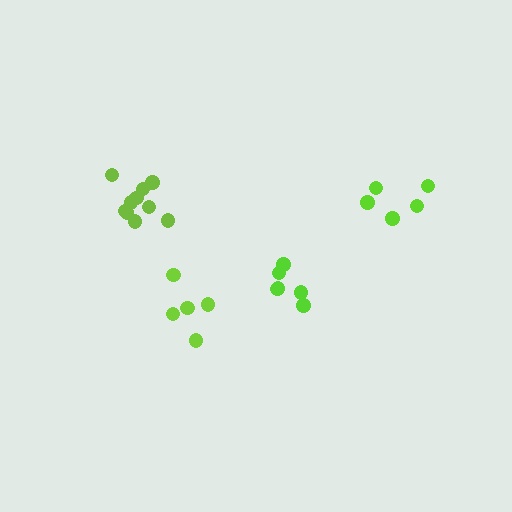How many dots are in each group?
Group 1: 6 dots, Group 2: 5 dots, Group 3: 10 dots, Group 4: 5 dots (26 total).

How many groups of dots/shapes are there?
There are 4 groups.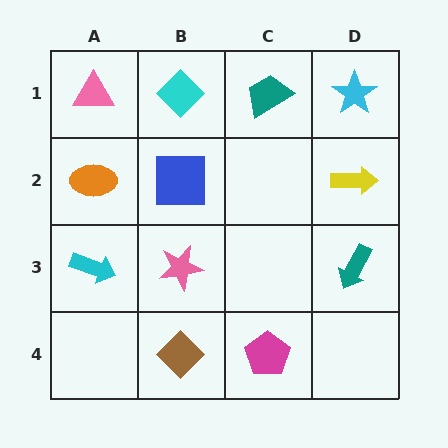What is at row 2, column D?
A yellow arrow.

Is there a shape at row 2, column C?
No, that cell is empty.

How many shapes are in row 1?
4 shapes.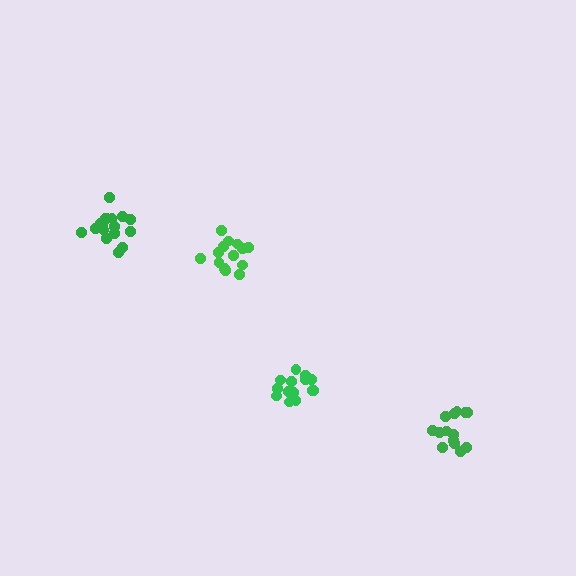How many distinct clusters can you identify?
There are 4 distinct clusters.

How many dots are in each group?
Group 1: 14 dots, Group 2: 15 dots, Group 3: 14 dots, Group 4: 19 dots (62 total).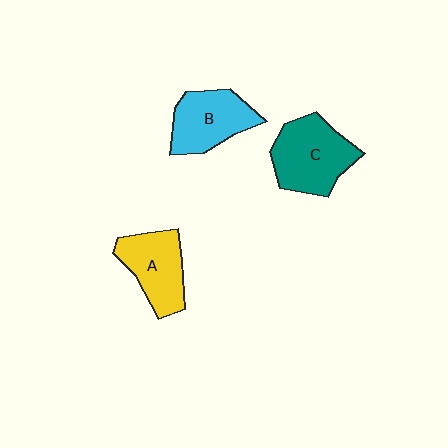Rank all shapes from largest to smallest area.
From largest to smallest: C (teal), B (cyan), A (yellow).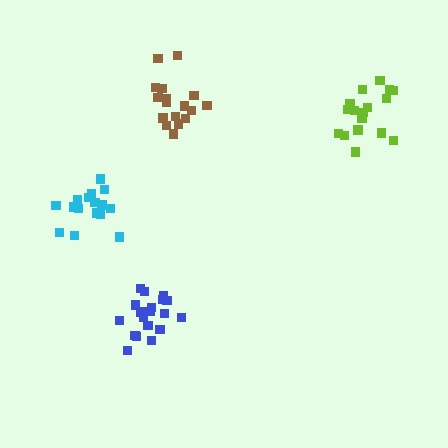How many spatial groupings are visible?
There are 4 spatial groupings.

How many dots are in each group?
Group 1: 17 dots, Group 2: 19 dots, Group 3: 16 dots, Group 4: 17 dots (69 total).